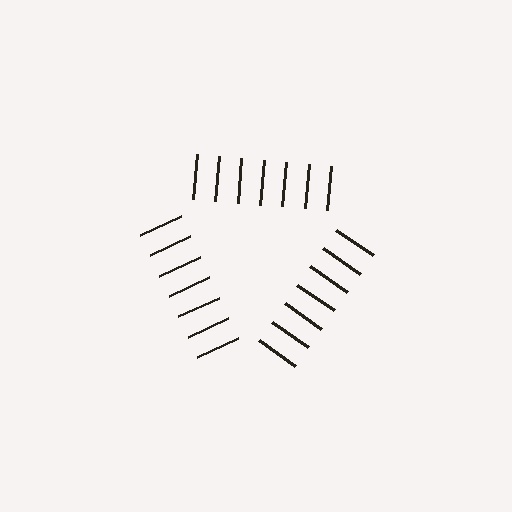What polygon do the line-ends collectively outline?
An illusory triangle — the line segments terminate on its edges but no continuous stroke is drawn.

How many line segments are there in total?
21 — 7 along each of the 3 edges.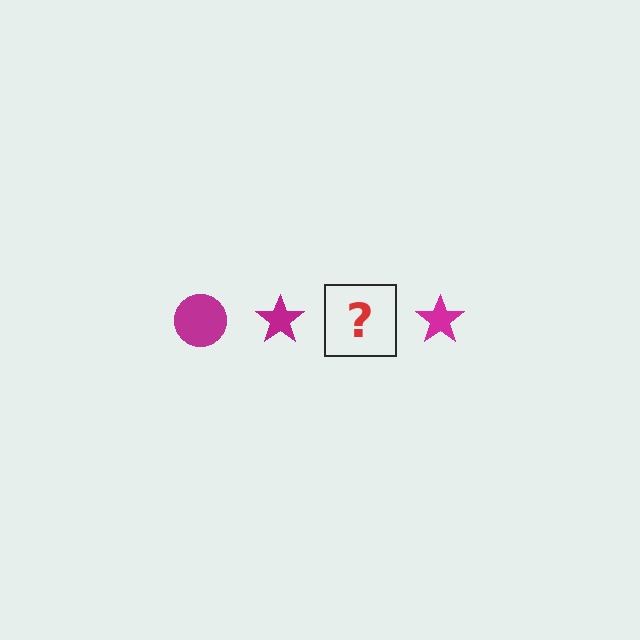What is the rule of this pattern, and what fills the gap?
The rule is that the pattern cycles through circle, star shapes in magenta. The gap should be filled with a magenta circle.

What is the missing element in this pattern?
The missing element is a magenta circle.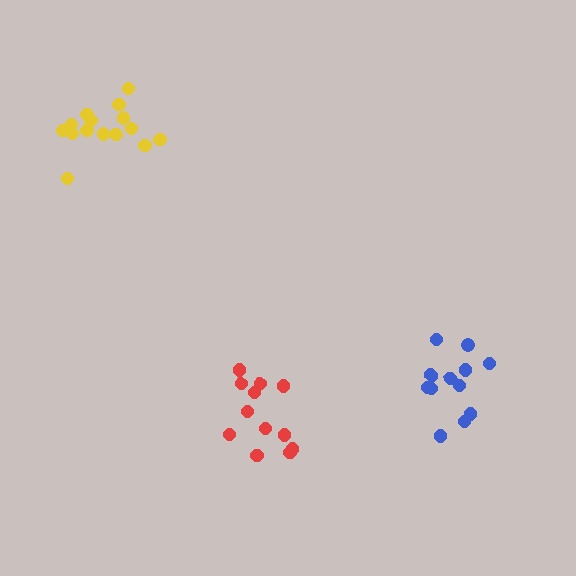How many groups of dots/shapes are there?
There are 3 groups.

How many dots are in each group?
Group 1: 12 dots, Group 2: 15 dots, Group 3: 13 dots (40 total).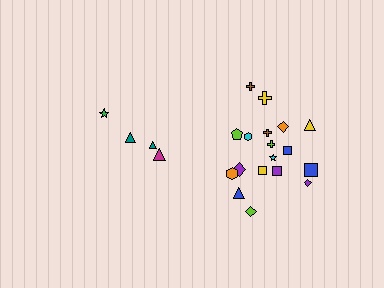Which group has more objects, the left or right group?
The right group.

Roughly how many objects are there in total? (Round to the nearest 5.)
Roughly 20 objects in total.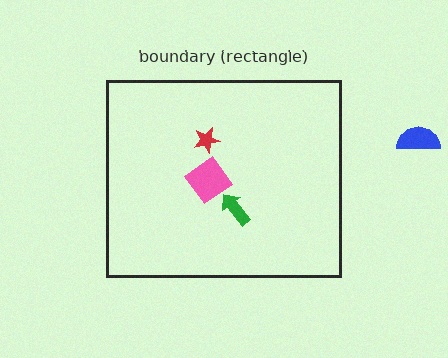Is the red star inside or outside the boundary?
Inside.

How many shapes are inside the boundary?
3 inside, 1 outside.